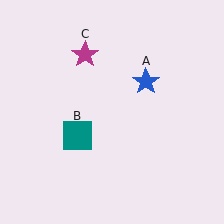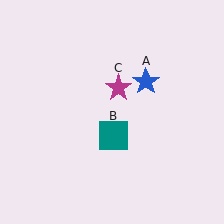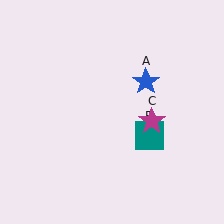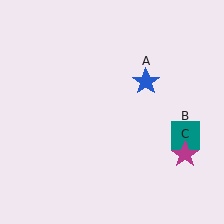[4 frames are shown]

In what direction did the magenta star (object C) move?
The magenta star (object C) moved down and to the right.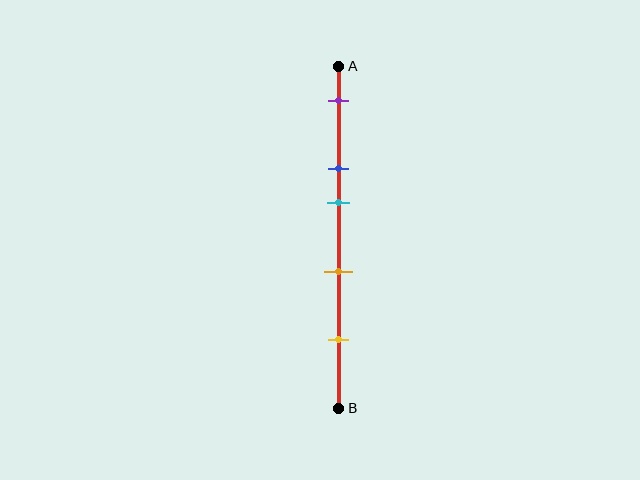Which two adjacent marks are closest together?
The blue and cyan marks are the closest adjacent pair.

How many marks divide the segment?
There are 5 marks dividing the segment.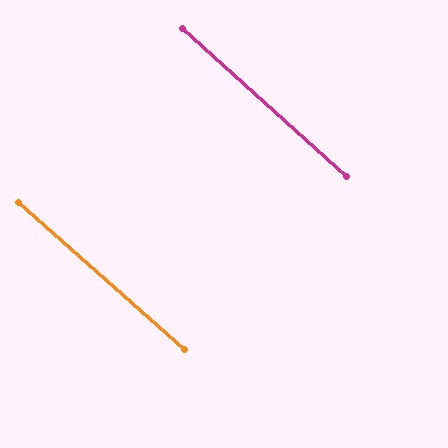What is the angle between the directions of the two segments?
Approximately 0 degrees.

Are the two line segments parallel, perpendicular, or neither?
Parallel — their directions differ by only 0.5°.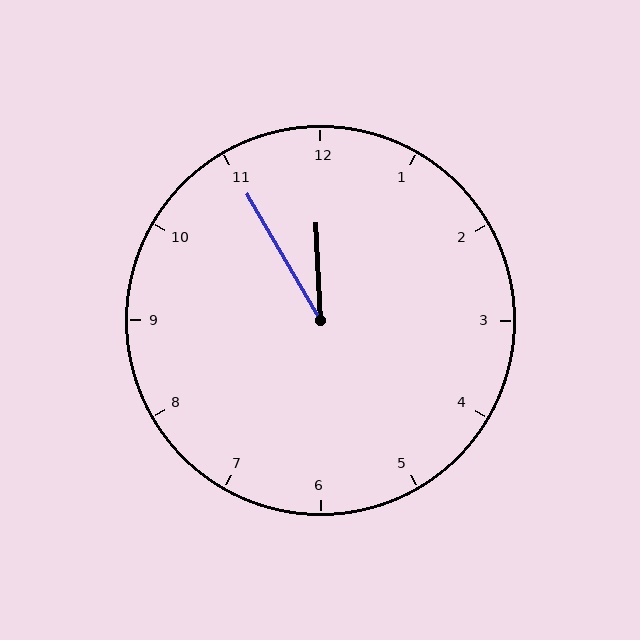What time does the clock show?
11:55.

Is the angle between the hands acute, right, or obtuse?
It is acute.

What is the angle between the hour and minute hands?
Approximately 28 degrees.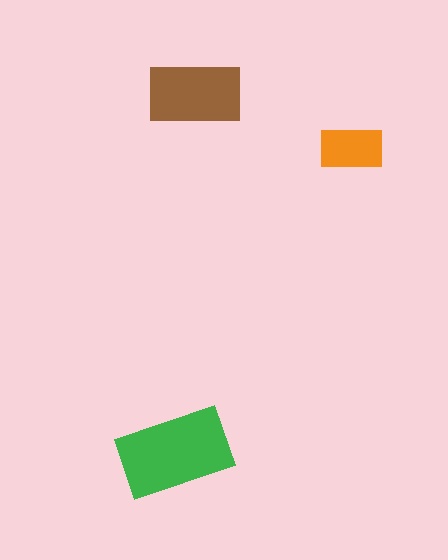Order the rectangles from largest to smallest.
the green one, the brown one, the orange one.